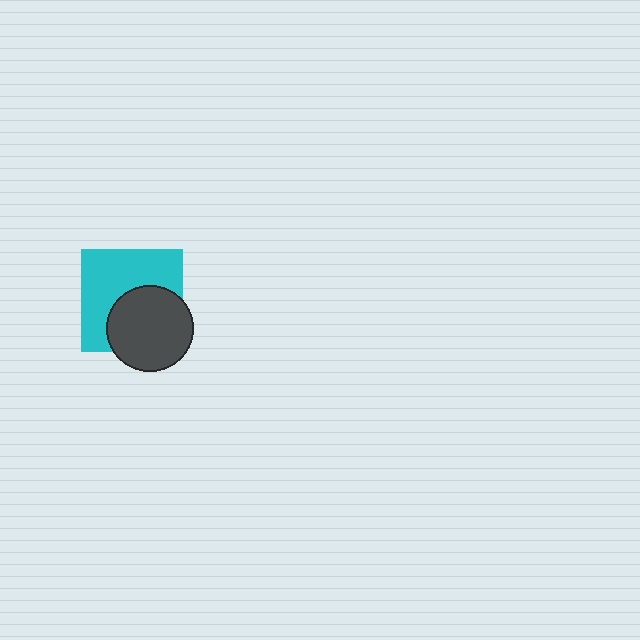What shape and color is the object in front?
The object in front is a dark gray circle.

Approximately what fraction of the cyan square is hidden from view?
Roughly 44% of the cyan square is hidden behind the dark gray circle.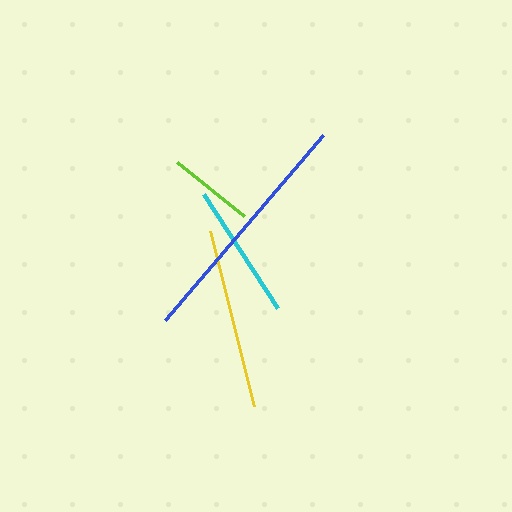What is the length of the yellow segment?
The yellow segment is approximately 180 pixels long.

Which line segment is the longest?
The blue line is the longest at approximately 243 pixels.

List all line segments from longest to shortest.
From longest to shortest: blue, yellow, cyan, lime.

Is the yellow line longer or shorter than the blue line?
The blue line is longer than the yellow line.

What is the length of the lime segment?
The lime segment is approximately 86 pixels long.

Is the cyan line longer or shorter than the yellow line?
The yellow line is longer than the cyan line.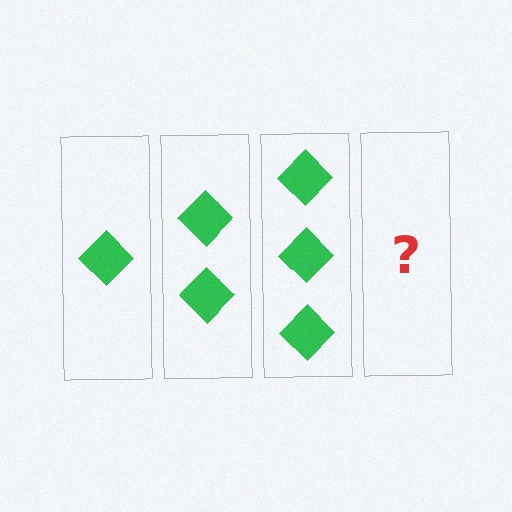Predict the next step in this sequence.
The next step is 4 diamonds.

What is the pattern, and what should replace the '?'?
The pattern is that each step adds one more diamond. The '?' should be 4 diamonds.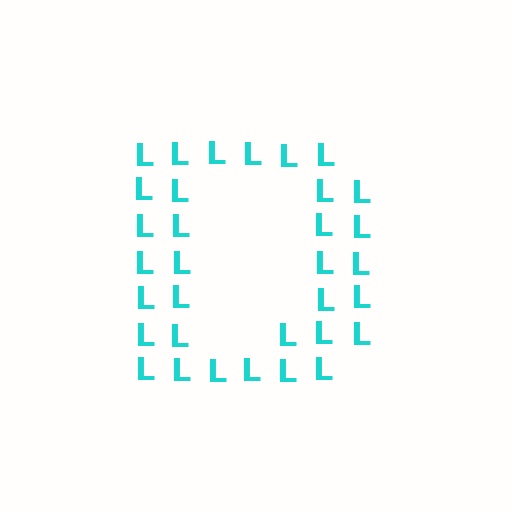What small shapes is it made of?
It is made of small letter L's.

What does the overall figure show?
The overall figure shows the letter D.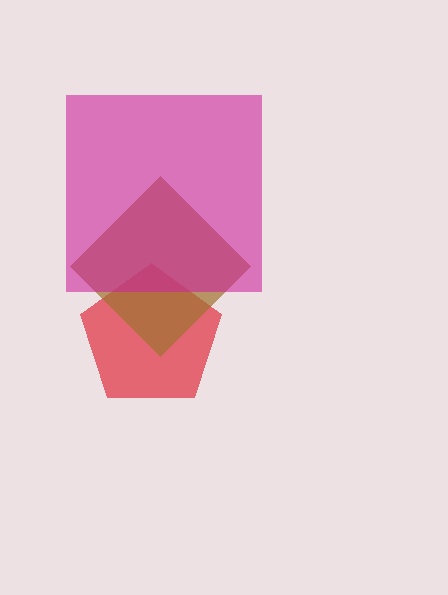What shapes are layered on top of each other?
The layered shapes are: a red pentagon, a brown diamond, a magenta square.